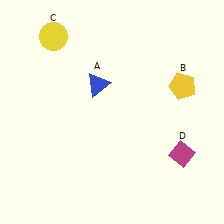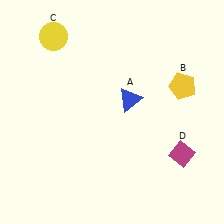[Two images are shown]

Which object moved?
The blue triangle (A) moved right.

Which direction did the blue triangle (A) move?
The blue triangle (A) moved right.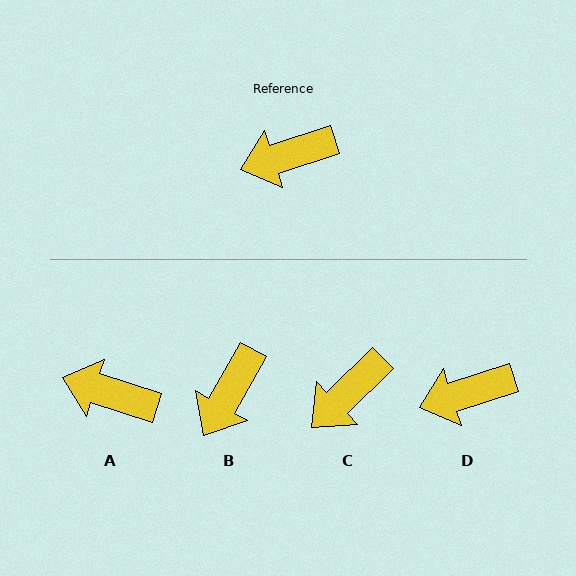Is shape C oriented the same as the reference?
No, it is off by about 26 degrees.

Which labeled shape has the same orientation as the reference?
D.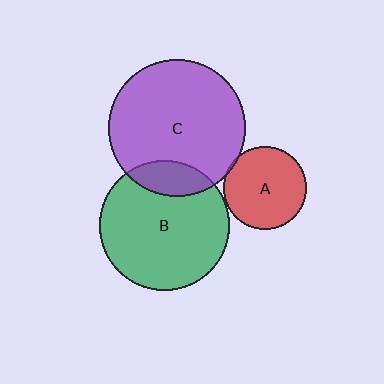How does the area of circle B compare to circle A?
Approximately 2.5 times.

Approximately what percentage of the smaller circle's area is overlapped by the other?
Approximately 5%.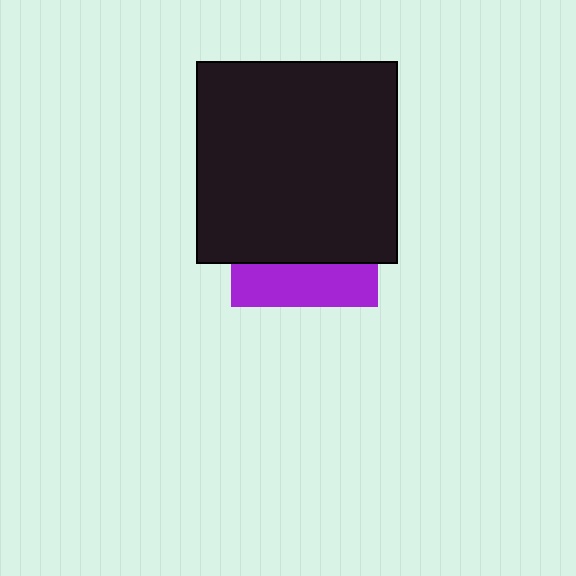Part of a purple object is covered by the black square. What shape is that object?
It is a square.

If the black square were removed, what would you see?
You would see the complete purple square.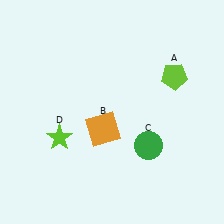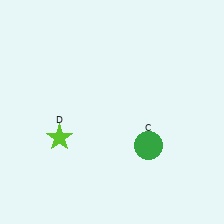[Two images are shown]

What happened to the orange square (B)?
The orange square (B) was removed in Image 2. It was in the bottom-left area of Image 1.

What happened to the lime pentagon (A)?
The lime pentagon (A) was removed in Image 2. It was in the top-right area of Image 1.